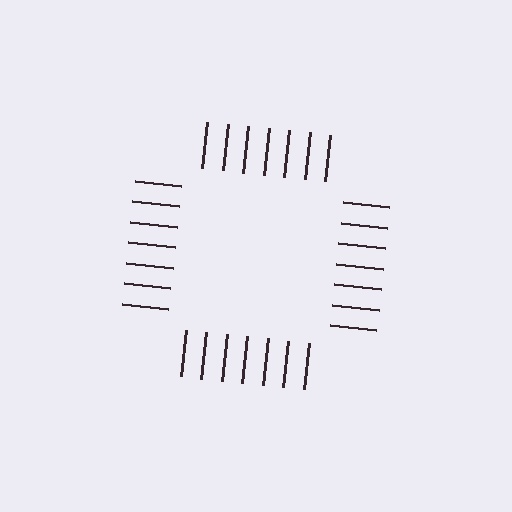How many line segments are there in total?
28 — 7 along each of the 4 edges.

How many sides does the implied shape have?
4 sides — the line-ends trace a square.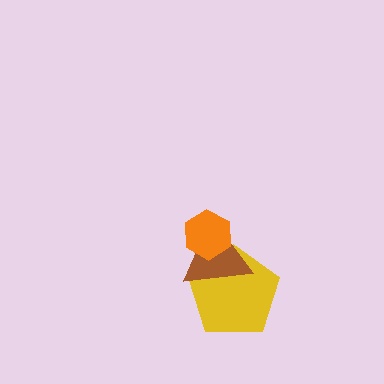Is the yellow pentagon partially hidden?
Yes, it is partially covered by another shape.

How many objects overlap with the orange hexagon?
2 objects overlap with the orange hexagon.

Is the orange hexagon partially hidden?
No, no other shape covers it.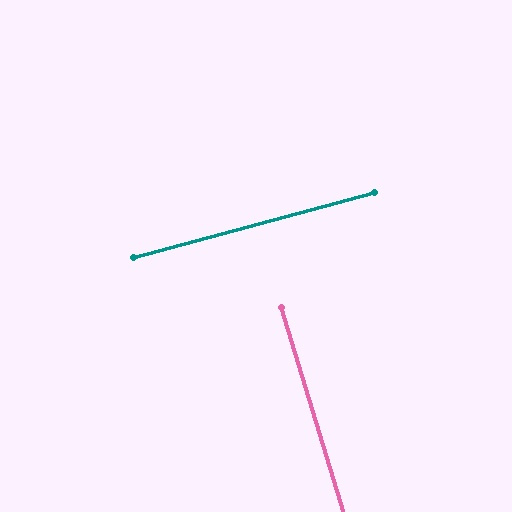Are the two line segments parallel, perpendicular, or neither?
Perpendicular — they meet at approximately 88°.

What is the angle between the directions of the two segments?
Approximately 88 degrees.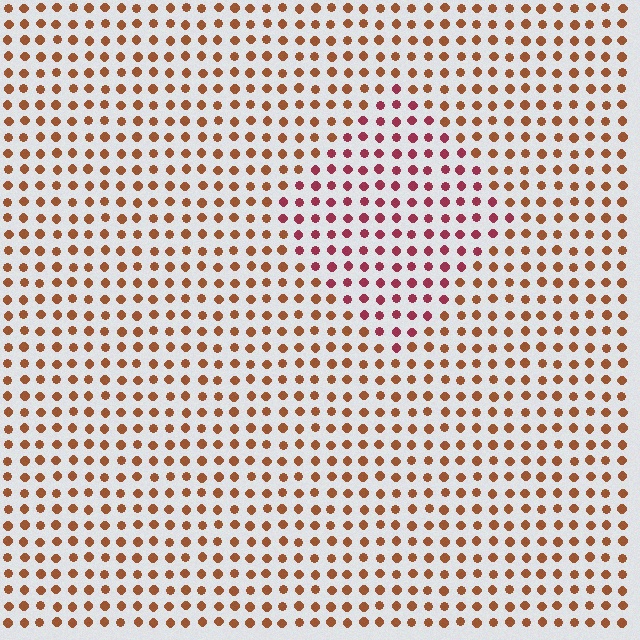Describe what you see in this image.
The image is filled with small brown elements in a uniform arrangement. A diamond-shaped region is visible where the elements are tinted to a slightly different hue, forming a subtle color boundary.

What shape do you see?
I see a diamond.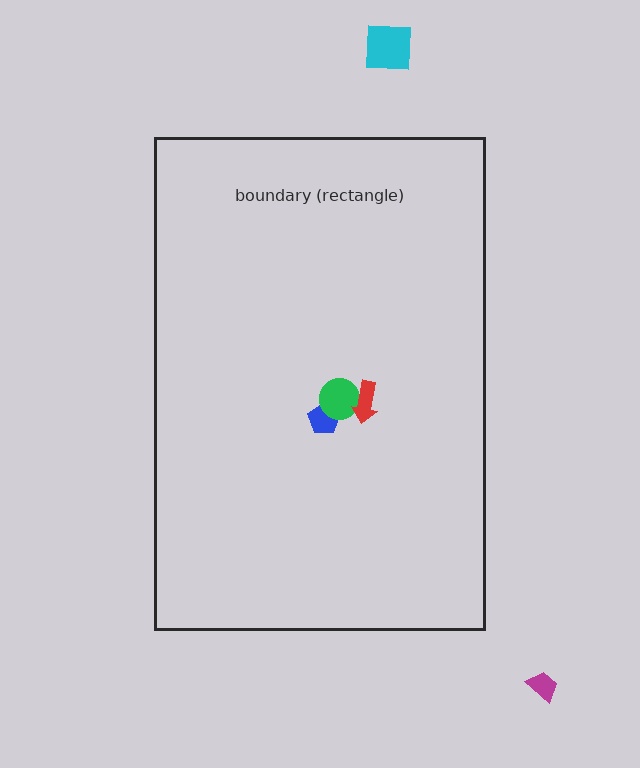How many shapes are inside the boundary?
3 inside, 2 outside.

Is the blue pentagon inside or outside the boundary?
Inside.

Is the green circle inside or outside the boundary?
Inside.